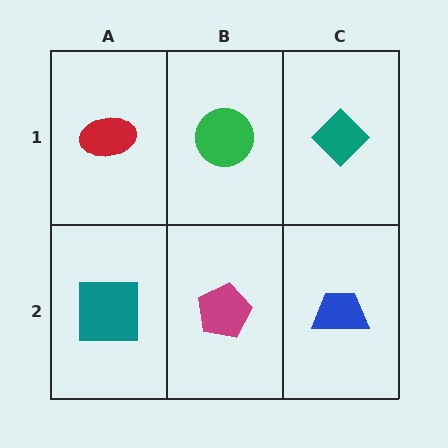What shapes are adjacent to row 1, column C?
A blue trapezoid (row 2, column C), a green circle (row 1, column B).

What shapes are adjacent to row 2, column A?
A red ellipse (row 1, column A), a magenta pentagon (row 2, column B).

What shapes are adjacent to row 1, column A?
A teal square (row 2, column A), a green circle (row 1, column B).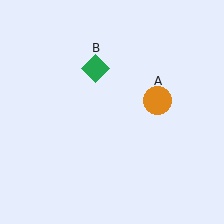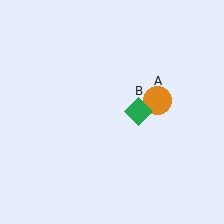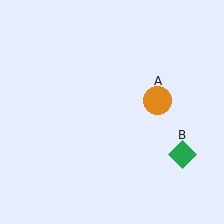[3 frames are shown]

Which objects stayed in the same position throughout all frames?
Orange circle (object A) remained stationary.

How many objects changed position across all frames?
1 object changed position: green diamond (object B).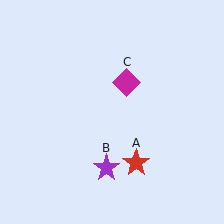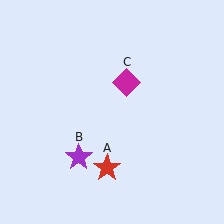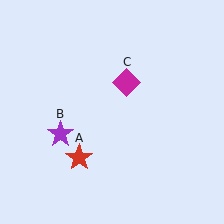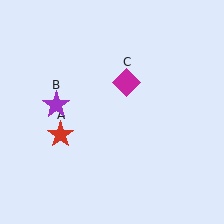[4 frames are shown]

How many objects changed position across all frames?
2 objects changed position: red star (object A), purple star (object B).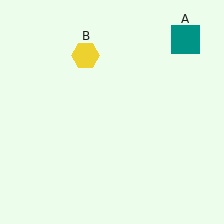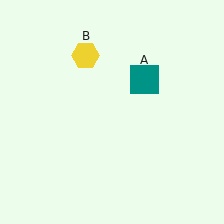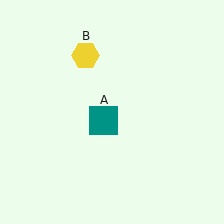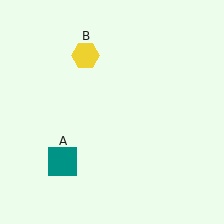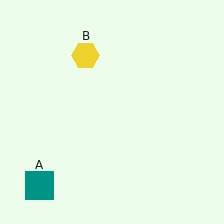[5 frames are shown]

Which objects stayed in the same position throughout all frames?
Yellow hexagon (object B) remained stationary.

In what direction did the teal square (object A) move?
The teal square (object A) moved down and to the left.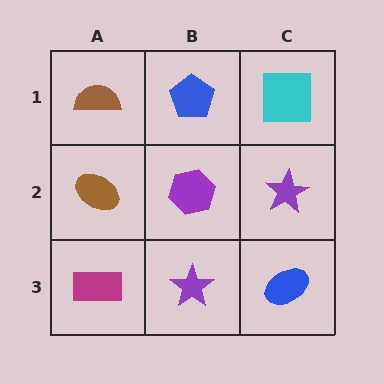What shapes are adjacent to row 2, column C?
A cyan square (row 1, column C), a blue ellipse (row 3, column C), a purple hexagon (row 2, column B).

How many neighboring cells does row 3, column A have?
2.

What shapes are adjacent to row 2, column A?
A brown semicircle (row 1, column A), a magenta rectangle (row 3, column A), a purple hexagon (row 2, column B).